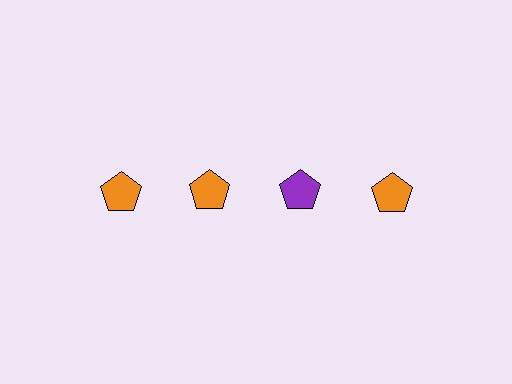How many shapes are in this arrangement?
There are 4 shapes arranged in a grid pattern.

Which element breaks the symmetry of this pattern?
The purple pentagon in the top row, center column breaks the symmetry. All other shapes are orange pentagons.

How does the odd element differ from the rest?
It has a different color: purple instead of orange.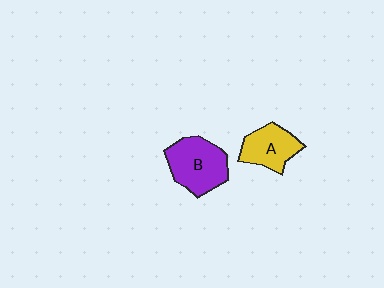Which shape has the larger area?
Shape B (purple).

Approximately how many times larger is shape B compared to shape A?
Approximately 1.3 times.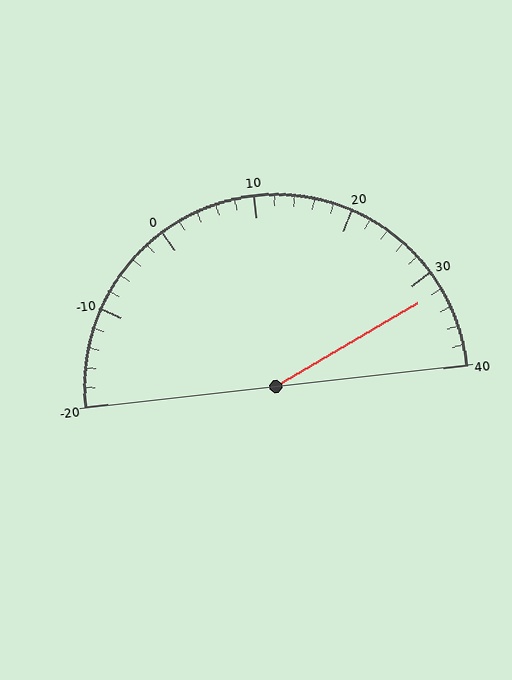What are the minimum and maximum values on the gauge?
The gauge ranges from -20 to 40.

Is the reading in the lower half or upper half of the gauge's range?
The reading is in the upper half of the range (-20 to 40).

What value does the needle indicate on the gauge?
The needle indicates approximately 32.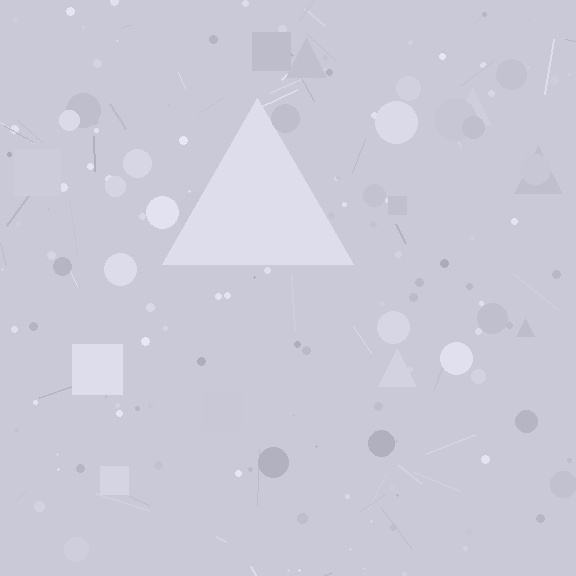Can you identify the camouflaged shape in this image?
The camouflaged shape is a triangle.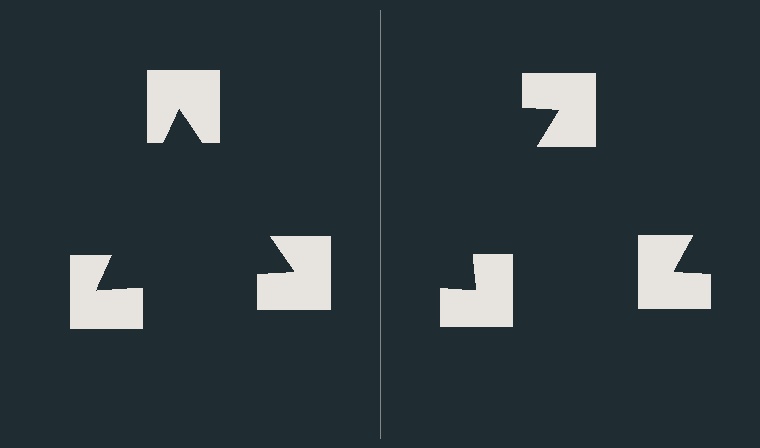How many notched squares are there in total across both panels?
6 — 3 on each side.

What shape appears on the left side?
An illusory triangle.